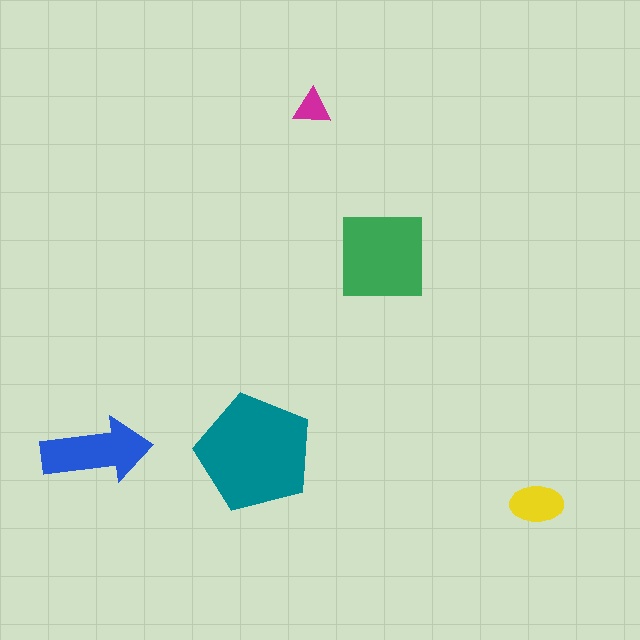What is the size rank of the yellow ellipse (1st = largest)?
4th.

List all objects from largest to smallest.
The teal pentagon, the green square, the blue arrow, the yellow ellipse, the magenta triangle.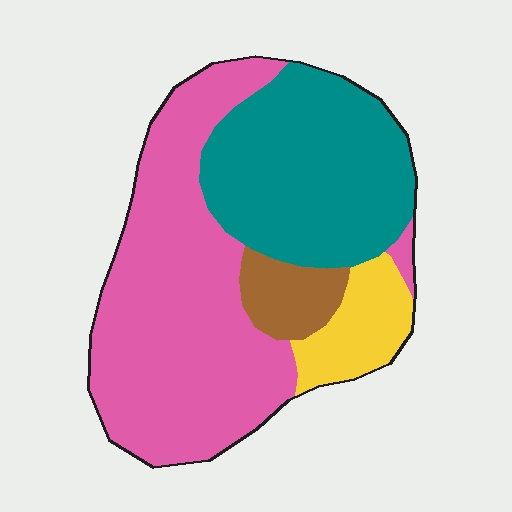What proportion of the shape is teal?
Teal takes up between a sixth and a third of the shape.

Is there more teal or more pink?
Pink.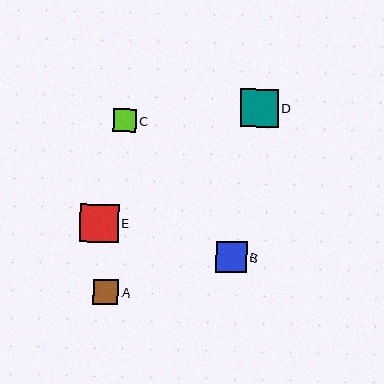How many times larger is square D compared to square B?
Square D is approximately 1.2 times the size of square B.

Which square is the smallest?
Square C is the smallest with a size of approximately 23 pixels.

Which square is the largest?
Square E is the largest with a size of approximately 39 pixels.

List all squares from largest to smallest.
From largest to smallest: E, D, B, A, C.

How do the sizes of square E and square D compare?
Square E and square D are approximately the same size.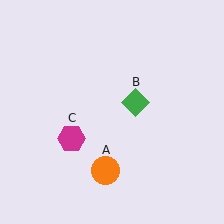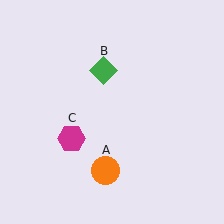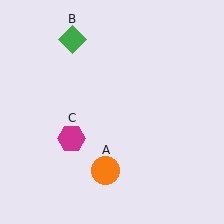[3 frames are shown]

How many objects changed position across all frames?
1 object changed position: green diamond (object B).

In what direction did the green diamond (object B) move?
The green diamond (object B) moved up and to the left.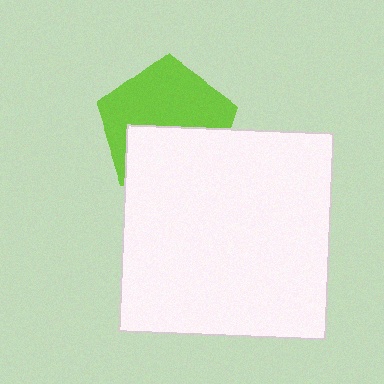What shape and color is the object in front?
The object in front is a white square.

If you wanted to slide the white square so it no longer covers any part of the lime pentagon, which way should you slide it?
Slide it down — that is the most direct way to separate the two shapes.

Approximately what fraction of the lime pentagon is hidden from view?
Roughly 44% of the lime pentagon is hidden behind the white square.